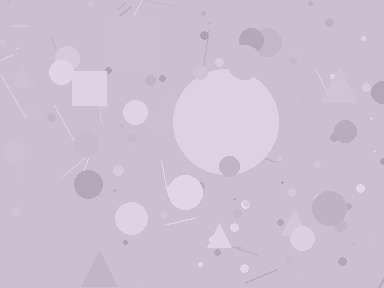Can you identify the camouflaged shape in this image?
The camouflaged shape is a circle.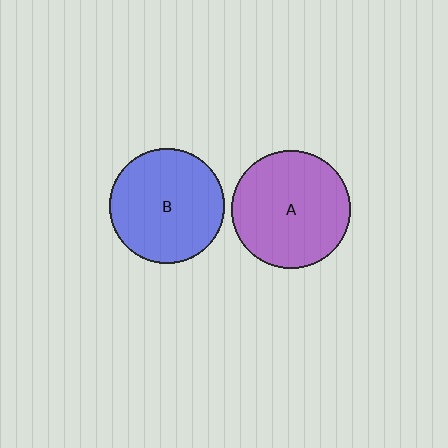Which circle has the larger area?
Circle A (purple).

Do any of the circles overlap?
No, none of the circles overlap.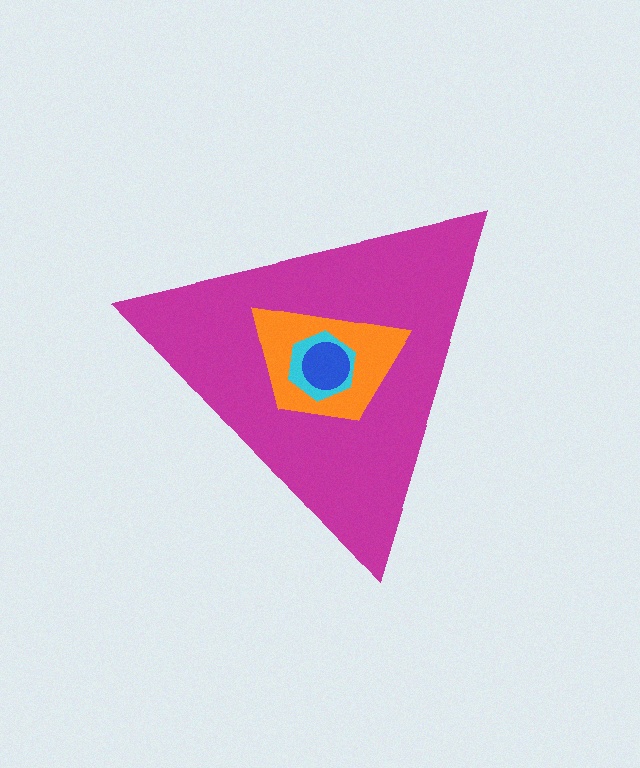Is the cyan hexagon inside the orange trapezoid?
Yes.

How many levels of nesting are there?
4.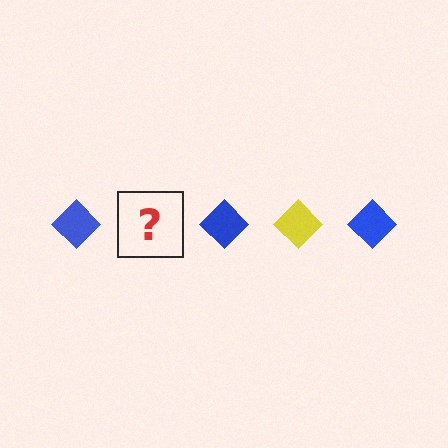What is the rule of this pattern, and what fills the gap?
The rule is that the pattern cycles through blue, yellow diamonds. The gap should be filled with a yellow diamond.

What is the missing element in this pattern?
The missing element is a yellow diamond.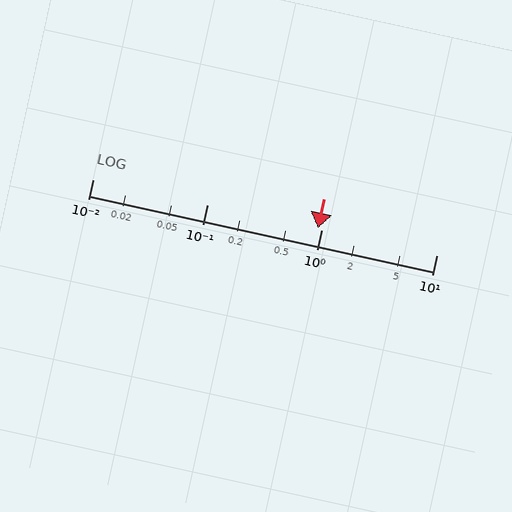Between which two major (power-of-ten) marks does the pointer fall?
The pointer is between 0.1 and 1.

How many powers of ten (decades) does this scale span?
The scale spans 3 decades, from 0.01 to 10.